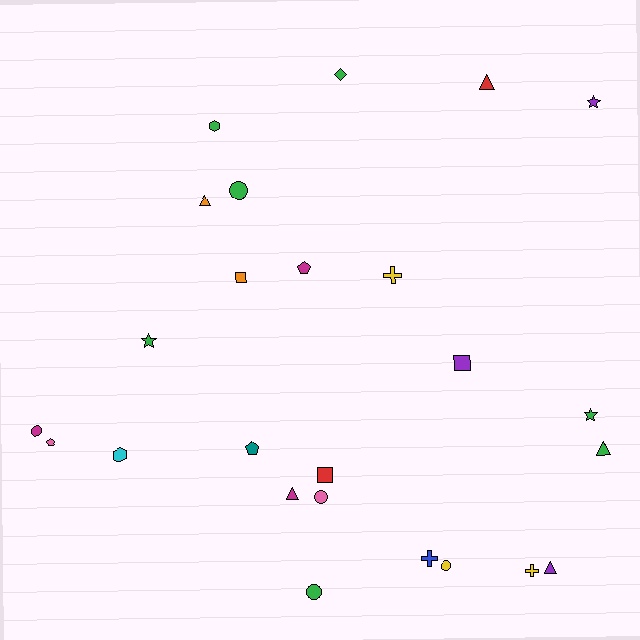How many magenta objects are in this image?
There are 3 magenta objects.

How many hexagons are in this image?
There are 2 hexagons.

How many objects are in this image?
There are 25 objects.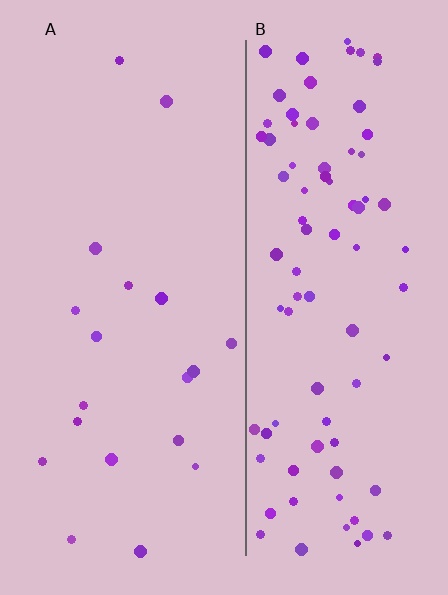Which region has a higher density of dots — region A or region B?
B (the right).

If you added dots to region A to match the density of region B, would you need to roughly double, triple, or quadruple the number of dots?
Approximately quadruple.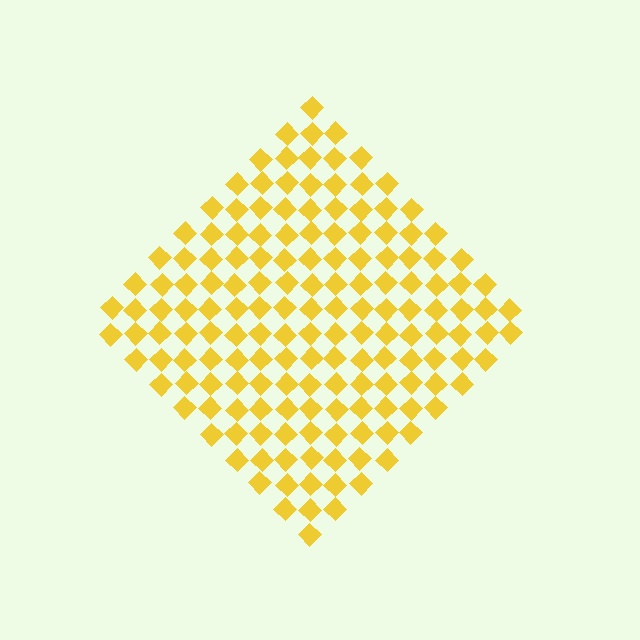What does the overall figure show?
The overall figure shows a diamond.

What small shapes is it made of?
It is made of small diamonds.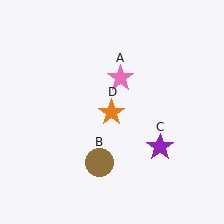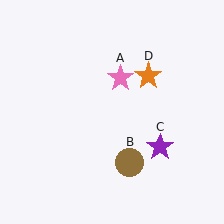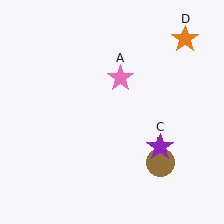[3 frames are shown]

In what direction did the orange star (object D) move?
The orange star (object D) moved up and to the right.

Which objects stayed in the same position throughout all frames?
Pink star (object A) and purple star (object C) remained stationary.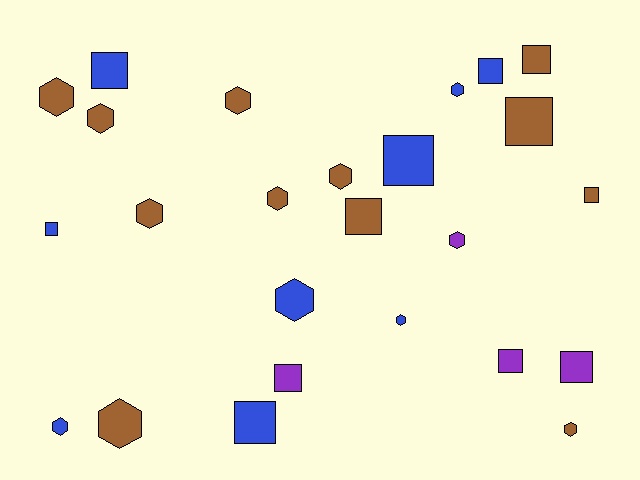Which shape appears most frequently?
Hexagon, with 13 objects.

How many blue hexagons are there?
There are 4 blue hexagons.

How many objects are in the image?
There are 25 objects.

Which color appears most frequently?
Brown, with 12 objects.